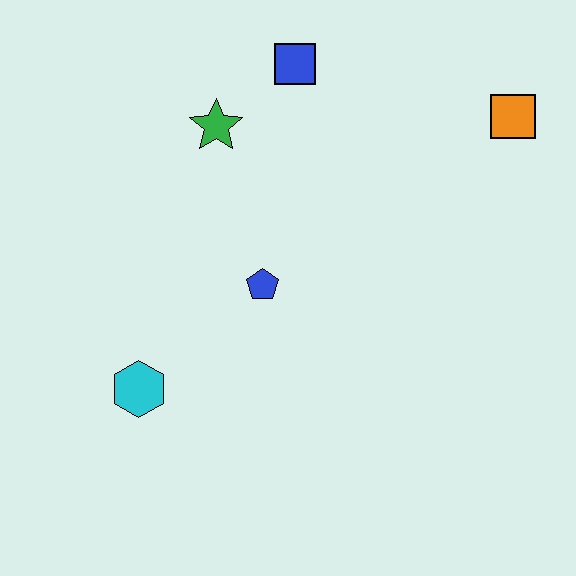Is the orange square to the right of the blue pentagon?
Yes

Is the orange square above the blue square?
No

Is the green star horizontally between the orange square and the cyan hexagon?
Yes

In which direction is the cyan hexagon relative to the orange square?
The cyan hexagon is to the left of the orange square.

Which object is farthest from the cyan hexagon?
The orange square is farthest from the cyan hexagon.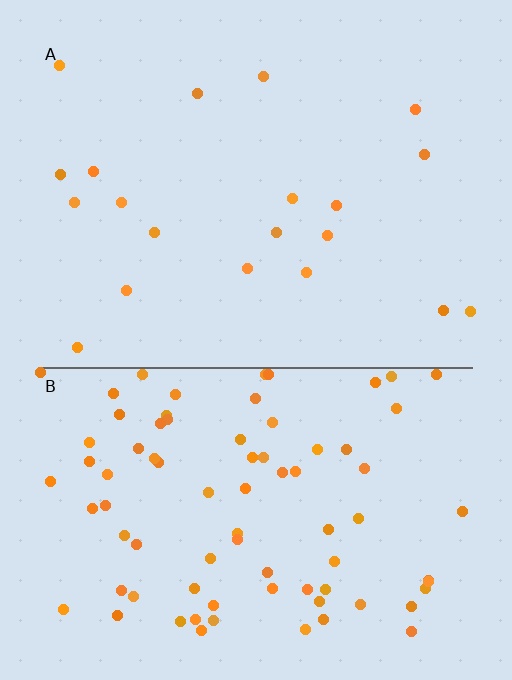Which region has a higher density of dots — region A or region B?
B (the bottom).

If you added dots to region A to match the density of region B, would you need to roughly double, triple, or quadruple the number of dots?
Approximately quadruple.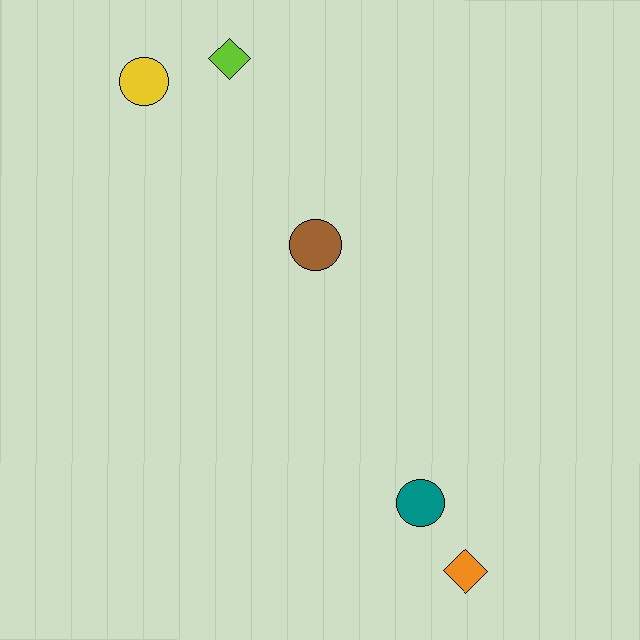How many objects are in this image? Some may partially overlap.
There are 5 objects.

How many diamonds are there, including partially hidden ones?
There are 2 diamonds.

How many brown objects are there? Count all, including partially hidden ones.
There is 1 brown object.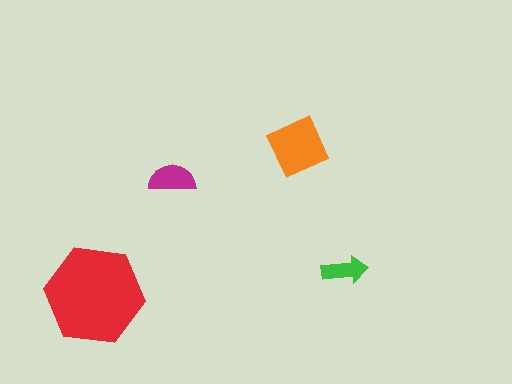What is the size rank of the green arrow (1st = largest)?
4th.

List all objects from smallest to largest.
The green arrow, the magenta semicircle, the orange diamond, the red hexagon.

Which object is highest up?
The orange diamond is topmost.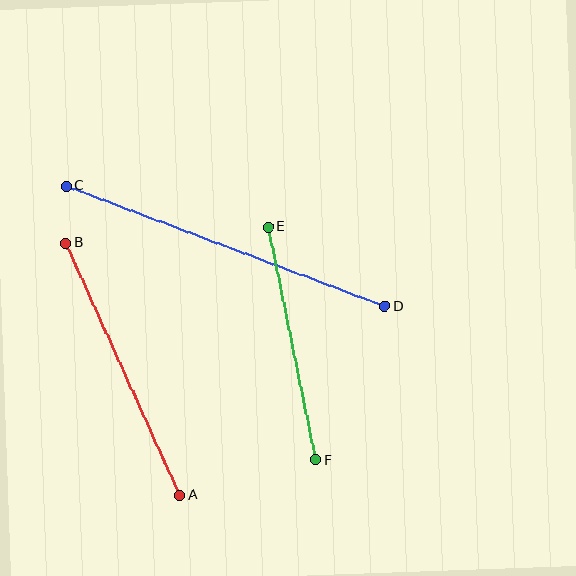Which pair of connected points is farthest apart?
Points C and D are farthest apart.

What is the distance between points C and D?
The distance is approximately 340 pixels.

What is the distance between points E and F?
The distance is approximately 238 pixels.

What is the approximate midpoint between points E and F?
The midpoint is at approximately (292, 344) pixels.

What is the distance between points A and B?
The distance is approximately 277 pixels.